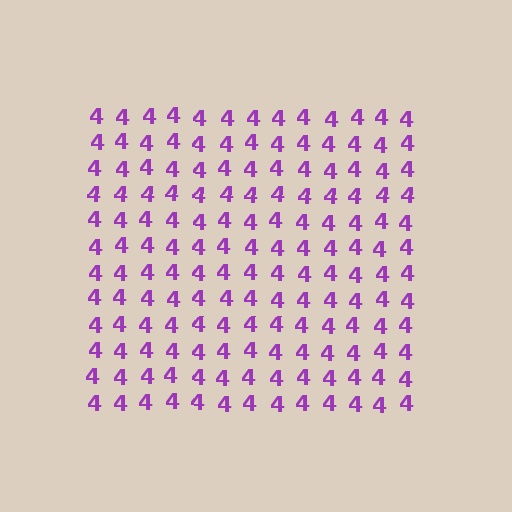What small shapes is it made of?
It is made of small digit 4's.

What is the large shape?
The large shape is a square.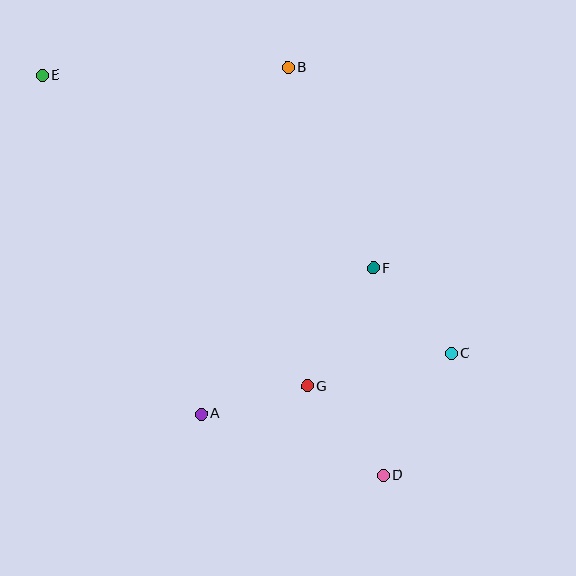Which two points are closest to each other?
Points A and G are closest to each other.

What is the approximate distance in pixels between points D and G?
The distance between D and G is approximately 117 pixels.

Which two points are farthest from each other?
Points D and E are farthest from each other.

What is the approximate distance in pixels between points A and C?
The distance between A and C is approximately 257 pixels.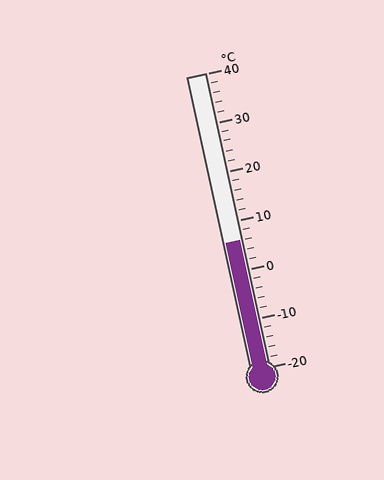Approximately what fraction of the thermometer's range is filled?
The thermometer is filled to approximately 45% of its range.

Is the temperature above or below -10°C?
The temperature is above -10°C.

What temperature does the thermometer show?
The thermometer shows approximately 6°C.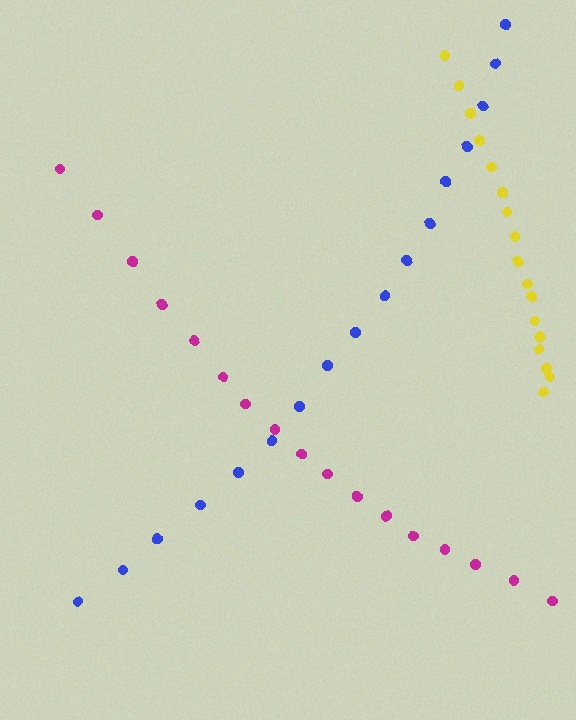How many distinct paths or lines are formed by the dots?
There are 3 distinct paths.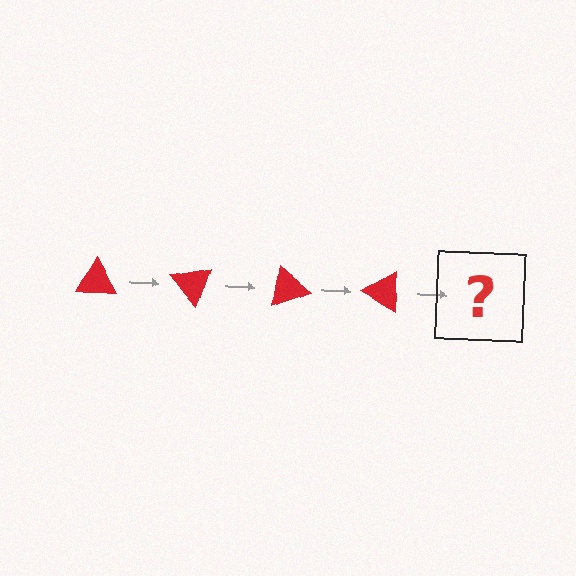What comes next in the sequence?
The next element should be a red triangle rotated 200 degrees.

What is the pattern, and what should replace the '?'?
The pattern is that the triangle rotates 50 degrees each step. The '?' should be a red triangle rotated 200 degrees.